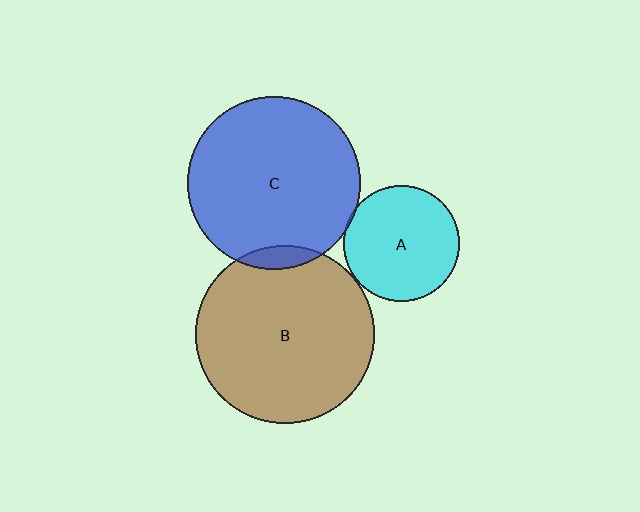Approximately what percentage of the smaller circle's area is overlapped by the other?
Approximately 5%.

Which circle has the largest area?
Circle B (brown).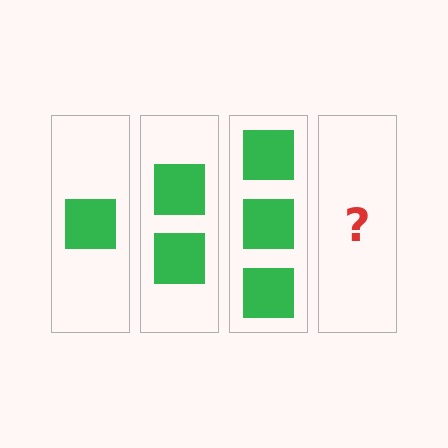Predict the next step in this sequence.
The next step is 4 squares.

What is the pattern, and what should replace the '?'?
The pattern is that each step adds one more square. The '?' should be 4 squares.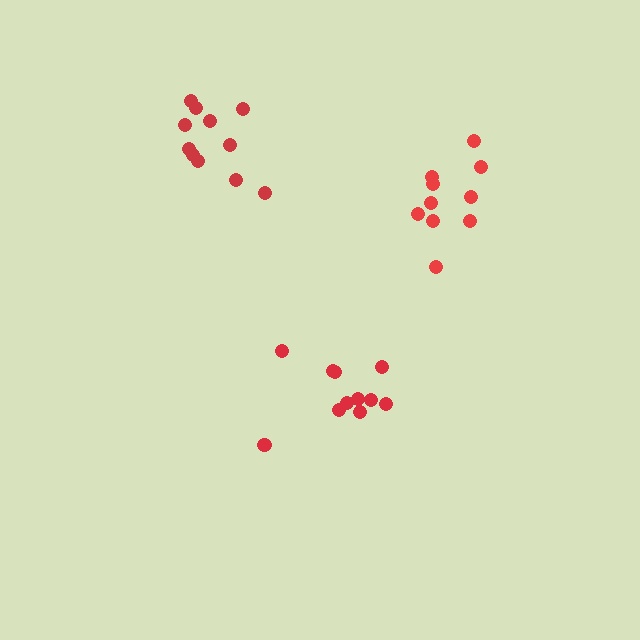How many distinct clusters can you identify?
There are 3 distinct clusters.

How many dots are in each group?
Group 1: 11 dots, Group 2: 11 dots, Group 3: 10 dots (32 total).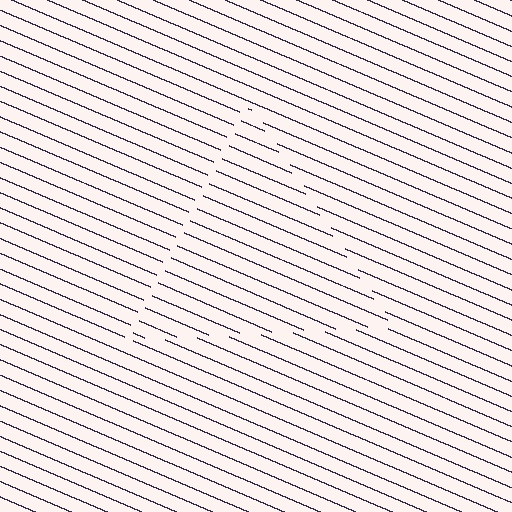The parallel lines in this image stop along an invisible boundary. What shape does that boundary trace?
An illusory triangle. The interior of the shape contains the same grating, shifted by half a period — the contour is defined by the phase discontinuity where line-ends from the inner and outer gratings abut.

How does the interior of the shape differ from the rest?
The interior of the shape contains the same grating, shifted by half a period — the contour is defined by the phase discontinuity where line-ends from the inner and outer gratings abut.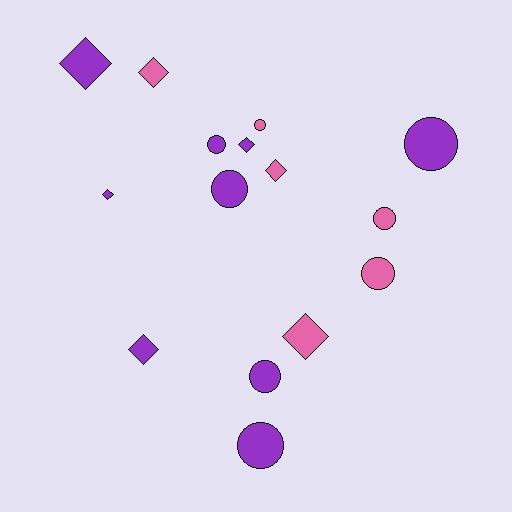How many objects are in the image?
There are 15 objects.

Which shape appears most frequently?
Circle, with 8 objects.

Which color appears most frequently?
Purple, with 9 objects.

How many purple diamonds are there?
There are 4 purple diamonds.